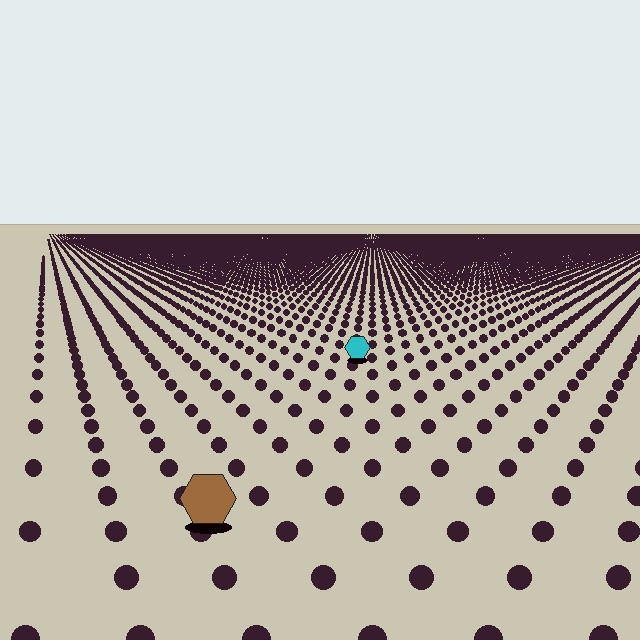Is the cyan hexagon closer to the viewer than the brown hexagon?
No. The brown hexagon is closer — you can tell from the texture gradient: the ground texture is coarser near it.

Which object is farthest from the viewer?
The cyan hexagon is farthest from the viewer. It appears smaller and the ground texture around it is denser.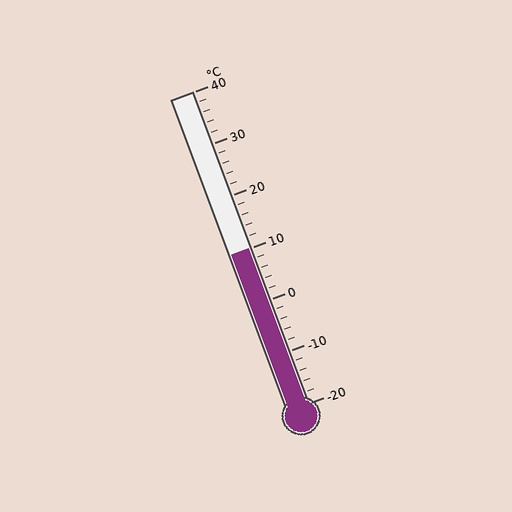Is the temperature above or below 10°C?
The temperature is at 10°C.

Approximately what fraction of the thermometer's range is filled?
The thermometer is filled to approximately 50% of its range.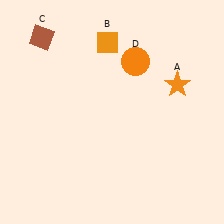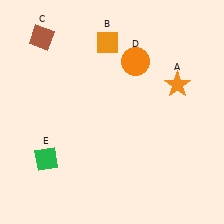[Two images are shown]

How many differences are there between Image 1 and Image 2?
There is 1 difference between the two images.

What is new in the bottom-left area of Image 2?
A green diamond (E) was added in the bottom-left area of Image 2.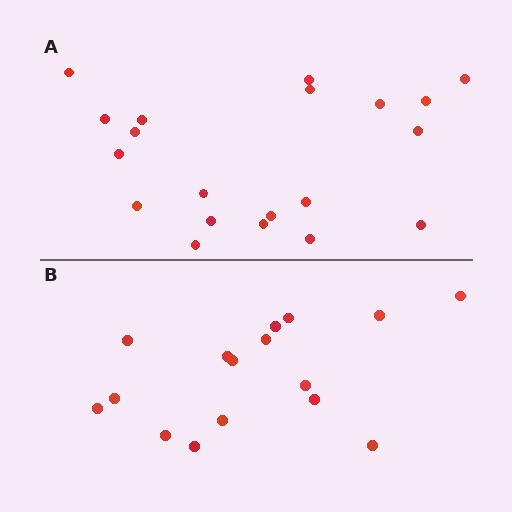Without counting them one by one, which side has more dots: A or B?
Region A (the top region) has more dots.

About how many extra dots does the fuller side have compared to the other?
Region A has about 4 more dots than region B.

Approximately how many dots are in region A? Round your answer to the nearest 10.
About 20 dots.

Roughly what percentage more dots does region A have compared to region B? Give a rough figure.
About 25% more.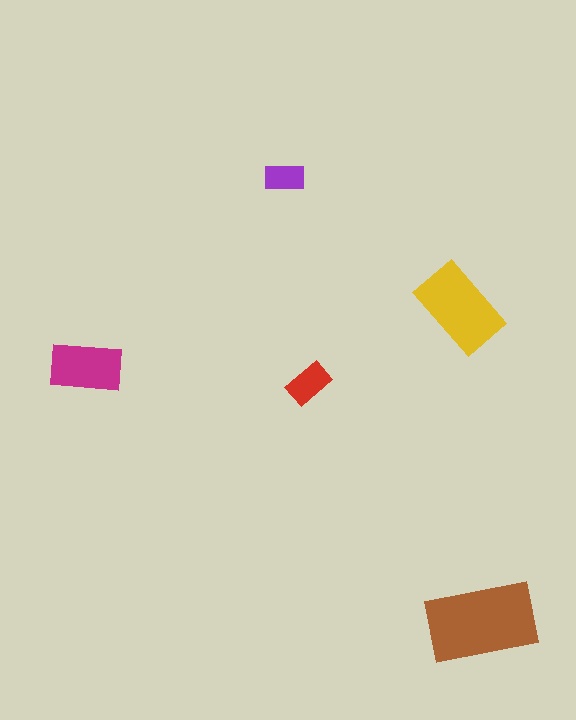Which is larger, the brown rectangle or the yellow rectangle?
The brown one.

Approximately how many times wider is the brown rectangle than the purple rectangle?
About 3 times wider.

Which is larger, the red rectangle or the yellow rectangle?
The yellow one.